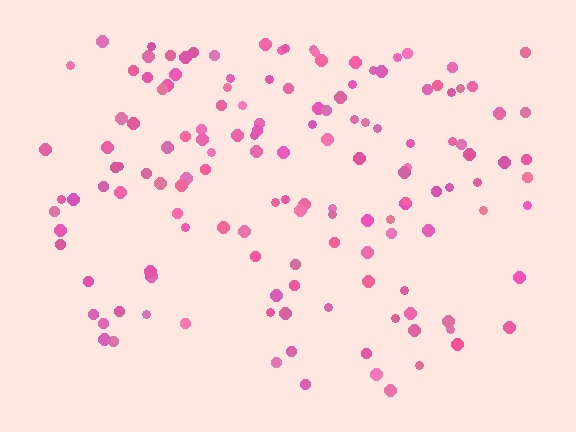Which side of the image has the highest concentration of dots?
The top.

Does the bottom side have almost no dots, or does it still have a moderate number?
Still a moderate number, just noticeably fewer than the top.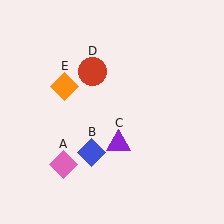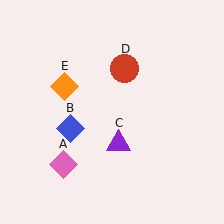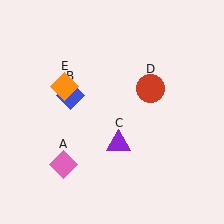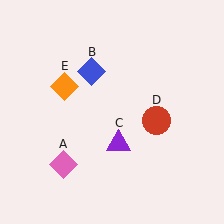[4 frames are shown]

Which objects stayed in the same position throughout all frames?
Pink diamond (object A) and purple triangle (object C) and orange diamond (object E) remained stationary.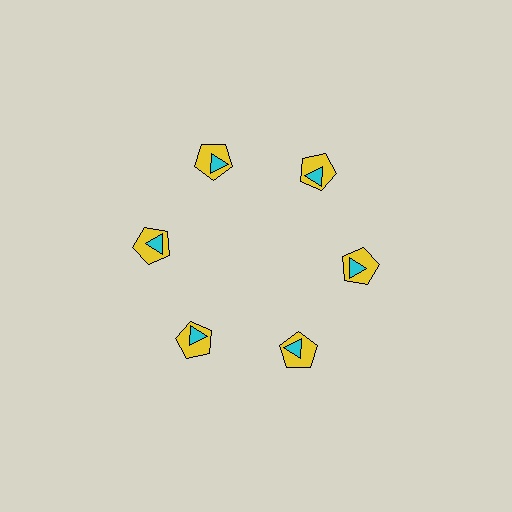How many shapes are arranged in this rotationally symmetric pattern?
There are 12 shapes, arranged in 6 groups of 2.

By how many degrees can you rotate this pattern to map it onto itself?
The pattern maps onto itself every 60 degrees of rotation.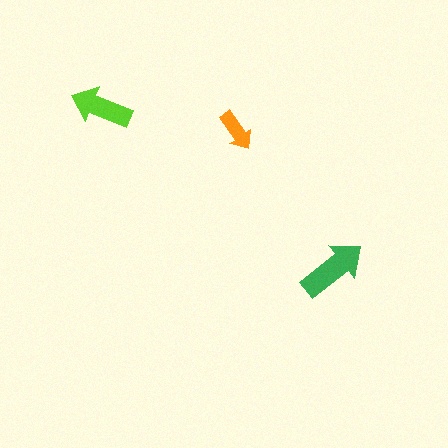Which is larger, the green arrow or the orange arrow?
The green one.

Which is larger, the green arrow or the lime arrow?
The green one.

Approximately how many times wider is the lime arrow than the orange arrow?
About 1.5 times wider.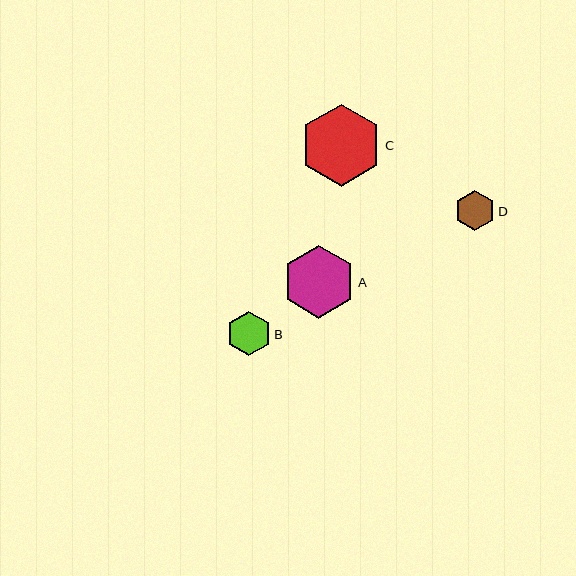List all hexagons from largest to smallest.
From largest to smallest: C, A, B, D.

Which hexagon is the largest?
Hexagon C is the largest with a size of approximately 82 pixels.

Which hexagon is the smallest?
Hexagon D is the smallest with a size of approximately 40 pixels.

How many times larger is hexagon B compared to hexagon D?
Hexagon B is approximately 1.1 times the size of hexagon D.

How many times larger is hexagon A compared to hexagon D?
Hexagon A is approximately 1.8 times the size of hexagon D.